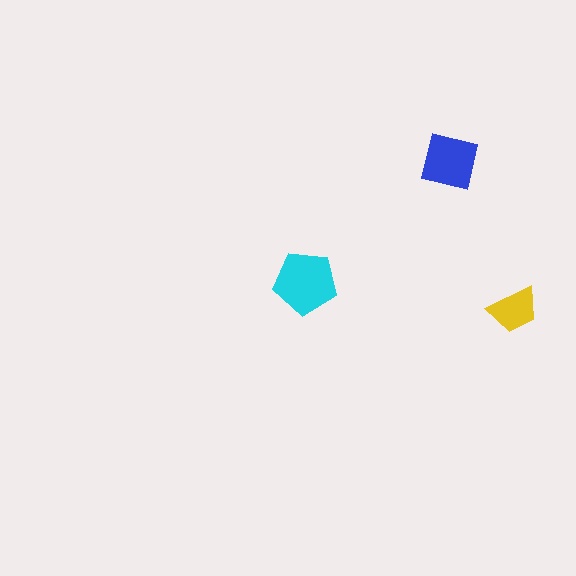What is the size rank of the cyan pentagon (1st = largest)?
1st.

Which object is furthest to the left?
The cyan pentagon is leftmost.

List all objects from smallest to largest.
The yellow trapezoid, the blue square, the cyan pentagon.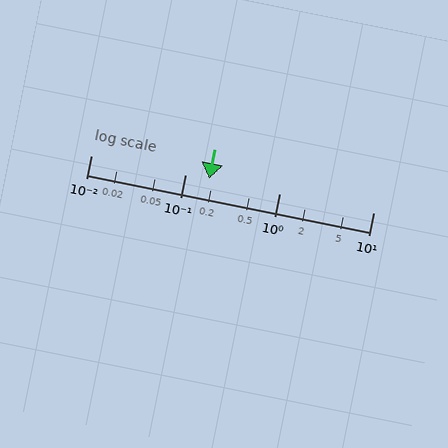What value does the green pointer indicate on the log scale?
The pointer indicates approximately 0.18.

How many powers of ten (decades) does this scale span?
The scale spans 3 decades, from 0.01 to 10.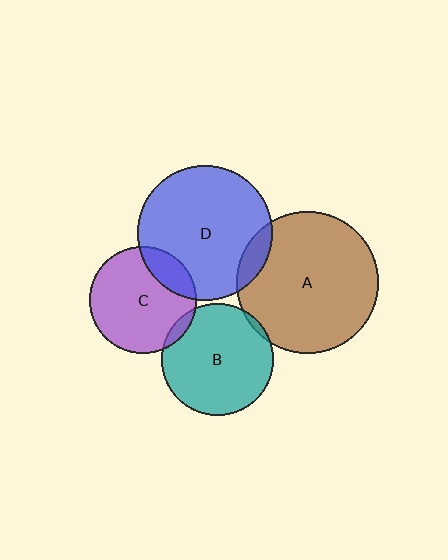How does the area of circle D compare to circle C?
Approximately 1.6 times.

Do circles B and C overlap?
Yes.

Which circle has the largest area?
Circle A (brown).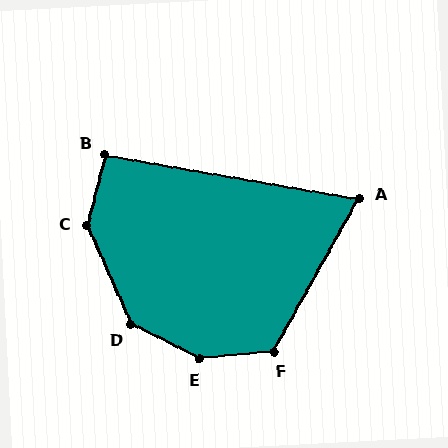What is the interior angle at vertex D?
Approximately 140 degrees (obtuse).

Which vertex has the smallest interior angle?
A, at approximately 71 degrees.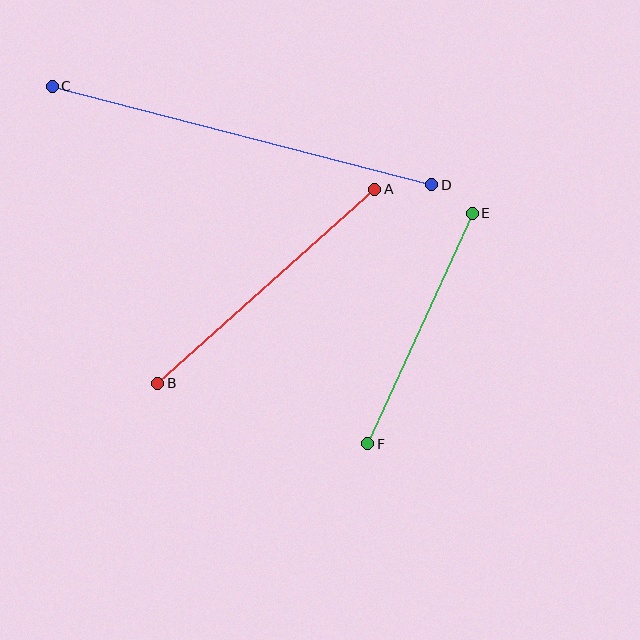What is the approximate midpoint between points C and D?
The midpoint is at approximately (242, 136) pixels.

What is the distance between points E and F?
The distance is approximately 253 pixels.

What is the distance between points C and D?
The distance is approximately 392 pixels.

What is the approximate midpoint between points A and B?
The midpoint is at approximately (266, 286) pixels.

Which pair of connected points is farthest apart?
Points C and D are farthest apart.